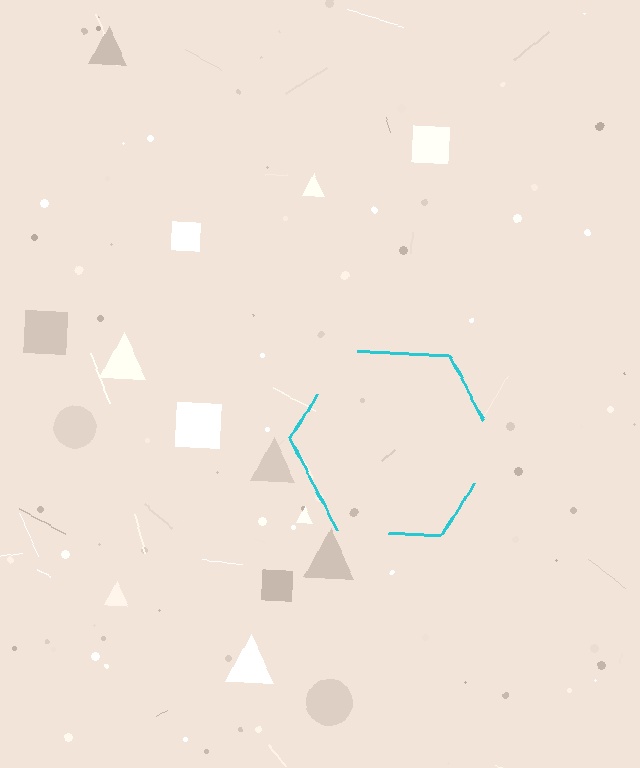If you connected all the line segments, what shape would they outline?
They would outline a hexagon.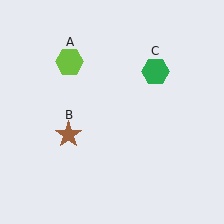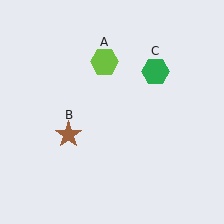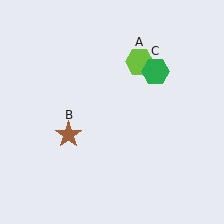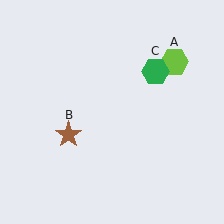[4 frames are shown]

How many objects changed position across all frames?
1 object changed position: lime hexagon (object A).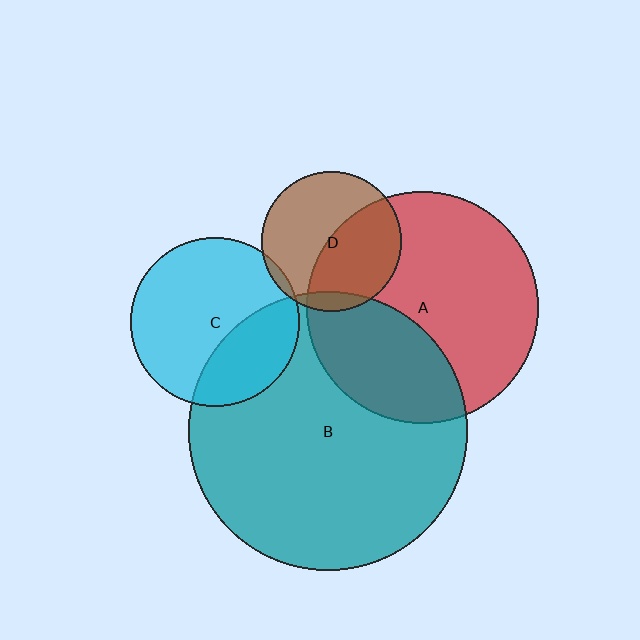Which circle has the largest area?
Circle B (teal).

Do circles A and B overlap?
Yes.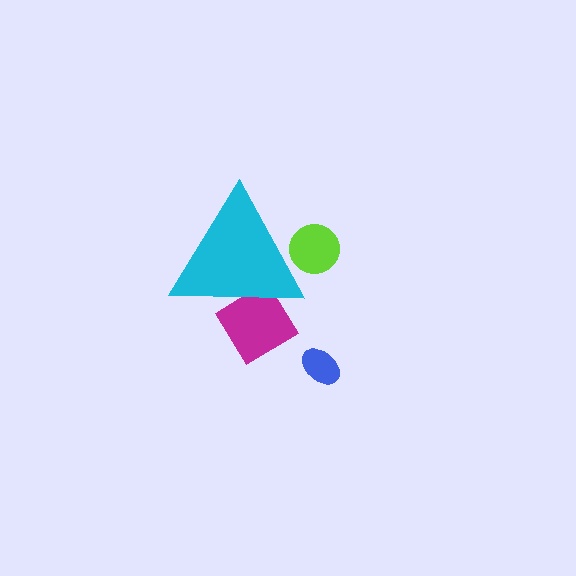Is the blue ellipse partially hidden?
No, the blue ellipse is fully visible.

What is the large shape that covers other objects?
A cyan triangle.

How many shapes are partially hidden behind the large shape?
2 shapes are partially hidden.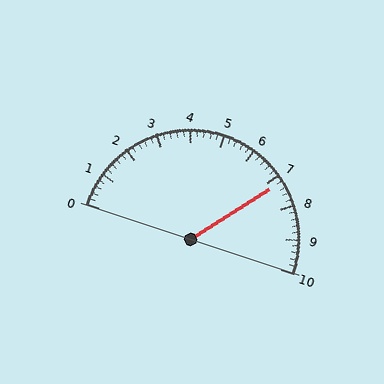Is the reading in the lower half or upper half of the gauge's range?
The reading is in the upper half of the range (0 to 10).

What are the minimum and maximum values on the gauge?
The gauge ranges from 0 to 10.